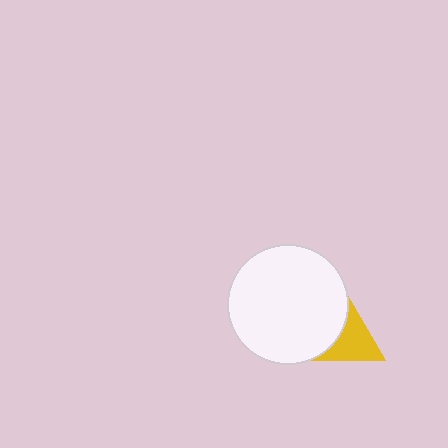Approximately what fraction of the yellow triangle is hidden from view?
Roughly 52% of the yellow triangle is hidden behind the white circle.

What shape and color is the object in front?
The object in front is a white circle.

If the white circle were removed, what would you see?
You would see the complete yellow triangle.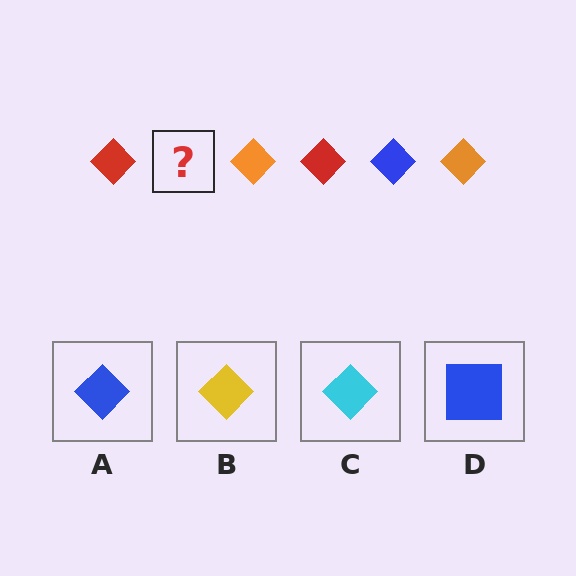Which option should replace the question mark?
Option A.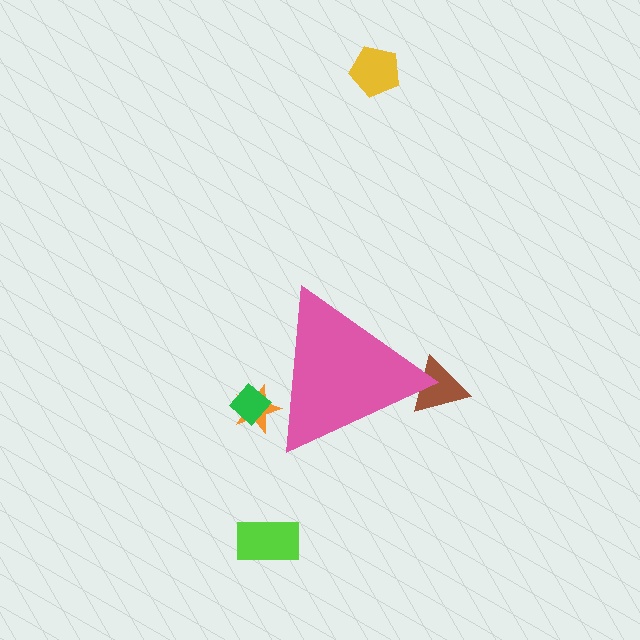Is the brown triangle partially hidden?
Yes, the brown triangle is partially hidden behind the pink triangle.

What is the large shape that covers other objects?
A pink triangle.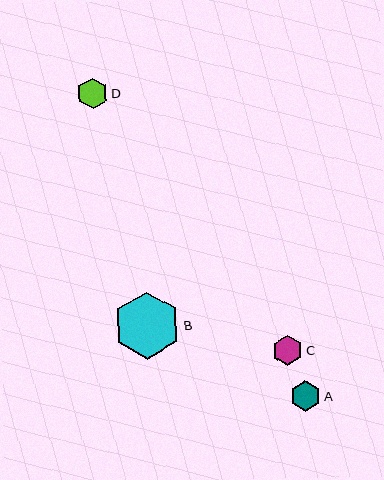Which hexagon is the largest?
Hexagon B is the largest with a size of approximately 67 pixels.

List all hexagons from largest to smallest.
From largest to smallest: B, A, D, C.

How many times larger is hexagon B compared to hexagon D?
Hexagon B is approximately 2.2 times the size of hexagon D.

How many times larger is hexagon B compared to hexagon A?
Hexagon B is approximately 2.2 times the size of hexagon A.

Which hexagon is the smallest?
Hexagon C is the smallest with a size of approximately 30 pixels.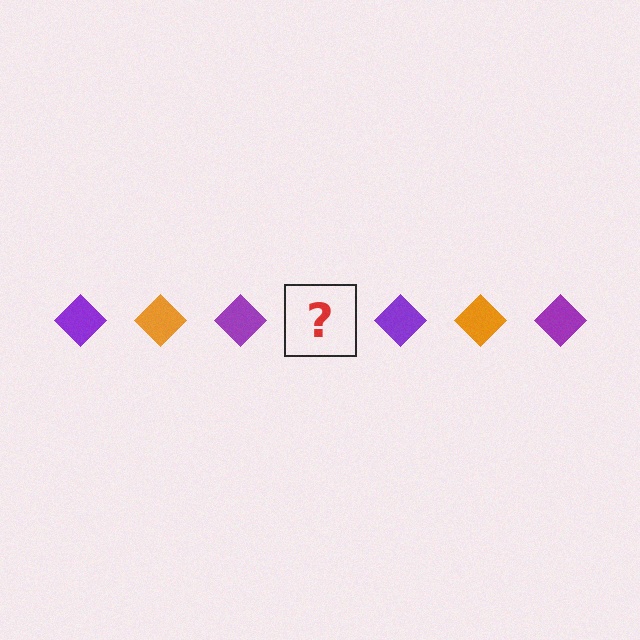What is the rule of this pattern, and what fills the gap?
The rule is that the pattern cycles through purple, orange diamonds. The gap should be filled with an orange diamond.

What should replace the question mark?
The question mark should be replaced with an orange diamond.